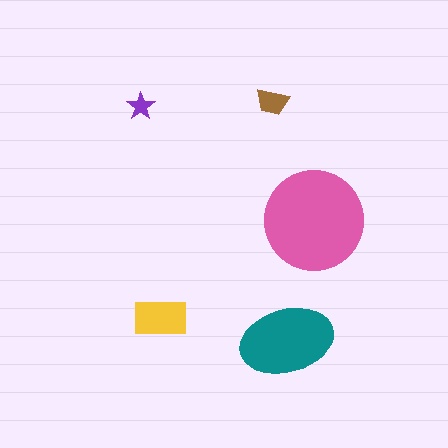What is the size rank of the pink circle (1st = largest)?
1st.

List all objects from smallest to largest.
The purple star, the brown trapezoid, the yellow rectangle, the teal ellipse, the pink circle.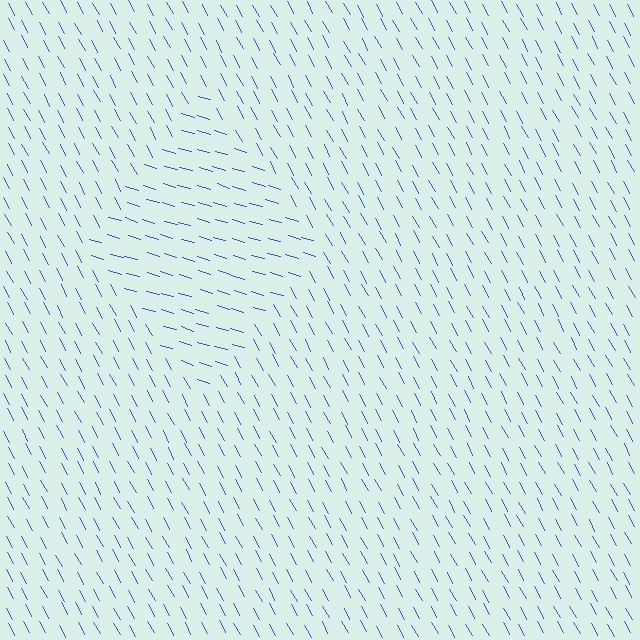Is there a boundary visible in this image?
Yes, there is a texture boundary formed by a change in line orientation.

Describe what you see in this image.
The image is filled with small blue line segments. A diamond region in the image has lines oriented differently from the surrounding lines, creating a visible texture boundary.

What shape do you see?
I see a diamond.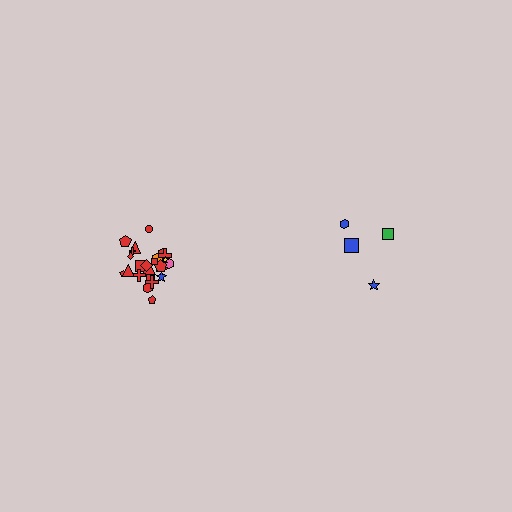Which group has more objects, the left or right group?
The left group.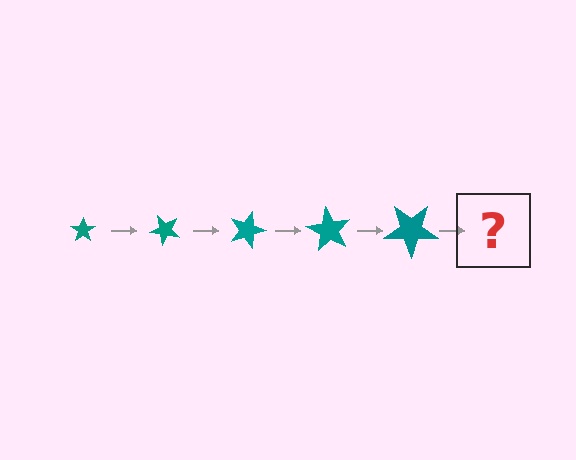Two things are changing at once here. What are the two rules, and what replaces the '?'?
The two rules are that the star grows larger each step and it rotates 45 degrees each step. The '?' should be a star, larger than the previous one and rotated 225 degrees from the start.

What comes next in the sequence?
The next element should be a star, larger than the previous one and rotated 225 degrees from the start.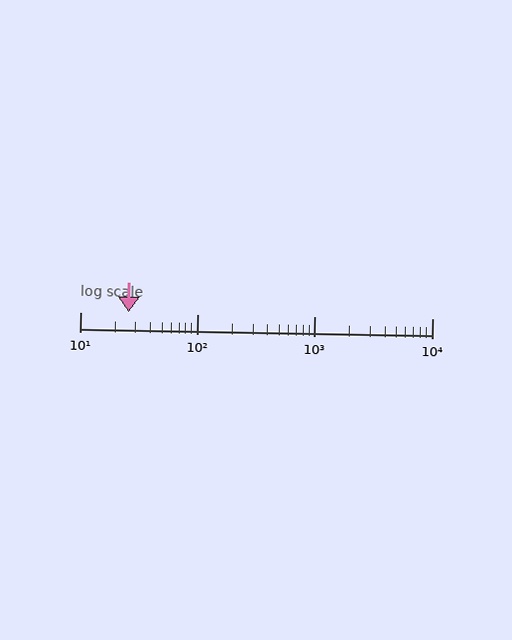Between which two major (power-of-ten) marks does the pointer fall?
The pointer is between 10 and 100.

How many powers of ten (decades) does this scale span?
The scale spans 3 decades, from 10 to 10000.